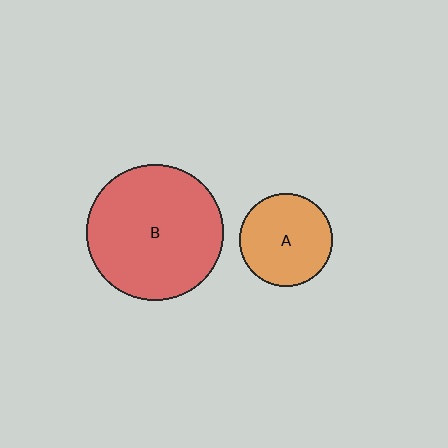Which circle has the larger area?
Circle B (red).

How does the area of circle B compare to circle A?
Approximately 2.1 times.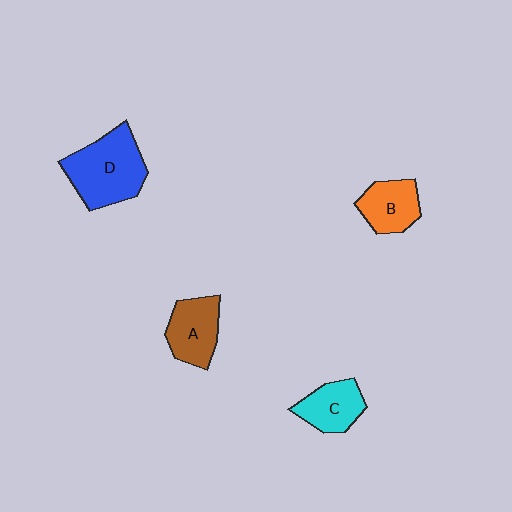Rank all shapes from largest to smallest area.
From largest to smallest: D (blue), A (brown), B (orange), C (cyan).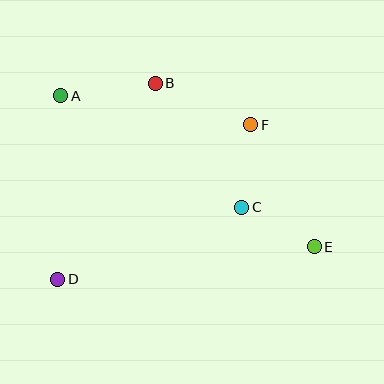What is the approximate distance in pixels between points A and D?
The distance between A and D is approximately 184 pixels.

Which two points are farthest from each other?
Points A and E are farthest from each other.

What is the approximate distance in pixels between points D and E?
The distance between D and E is approximately 259 pixels.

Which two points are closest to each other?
Points C and E are closest to each other.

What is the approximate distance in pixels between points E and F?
The distance between E and F is approximately 137 pixels.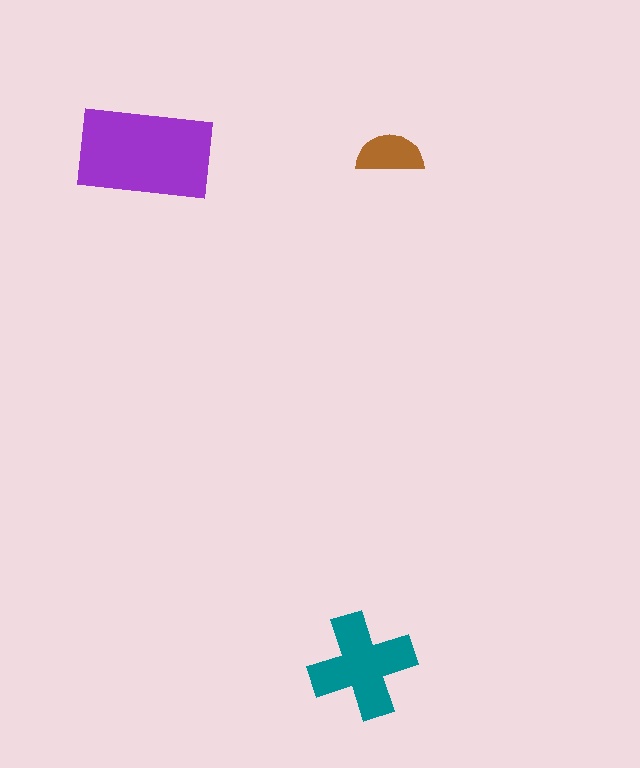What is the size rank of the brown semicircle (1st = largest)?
3rd.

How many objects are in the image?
There are 3 objects in the image.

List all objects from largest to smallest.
The purple rectangle, the teal cross, the brown semicircle.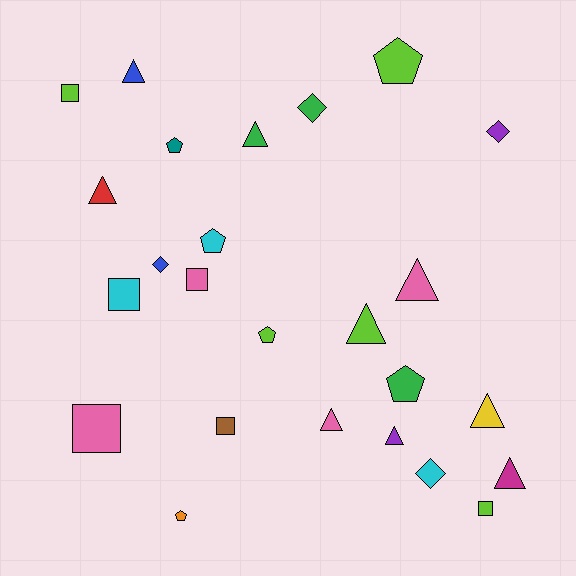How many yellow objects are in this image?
There is 1 yellow object.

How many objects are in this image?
There are 25 objects.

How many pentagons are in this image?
There are 6 pentagons.